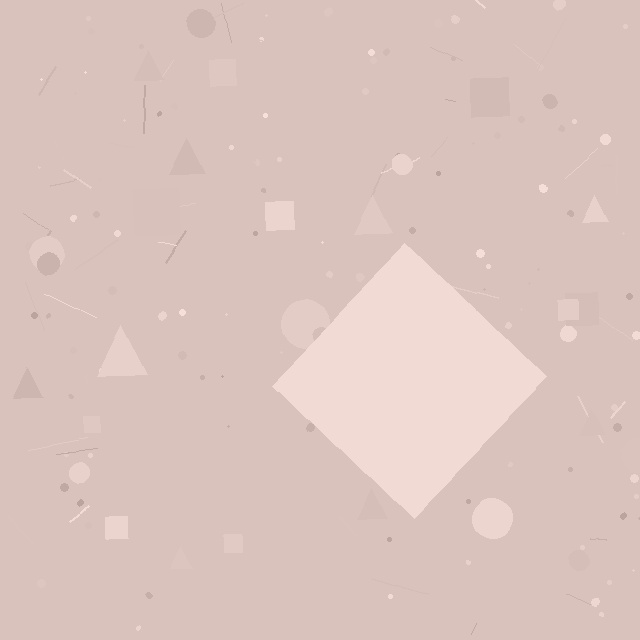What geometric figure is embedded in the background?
A diamond is embedded in the background.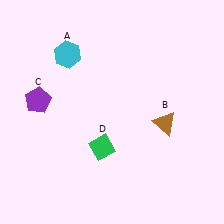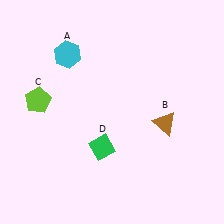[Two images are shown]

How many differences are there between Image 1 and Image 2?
There is 1 difference between the two images.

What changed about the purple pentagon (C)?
In Image 1, C is purple. In Image 2, it changed to lime.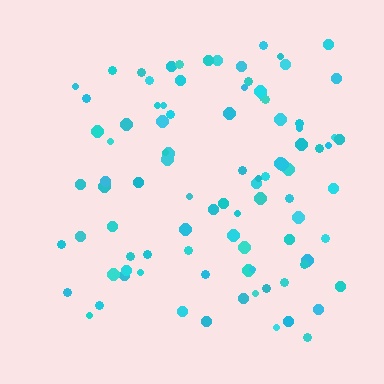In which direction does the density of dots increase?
From left to right, with the right side densest.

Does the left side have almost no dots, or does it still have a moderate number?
Still a moderate number, just noticeably fewer than the right.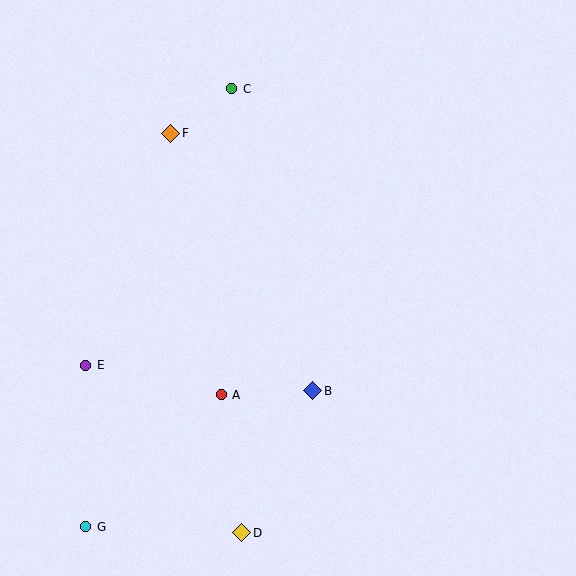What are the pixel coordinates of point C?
Point C is at (232, 89).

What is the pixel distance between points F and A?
The distance between F and A is 266 pixels.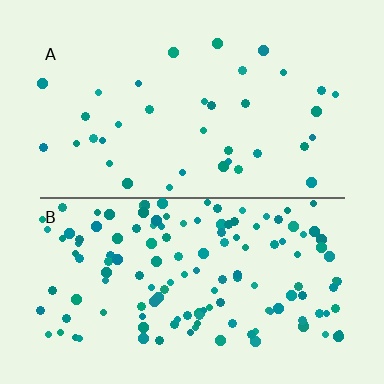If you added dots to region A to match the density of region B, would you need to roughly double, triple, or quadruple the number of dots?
Approximately quadruple.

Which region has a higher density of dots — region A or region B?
B (the bottom).